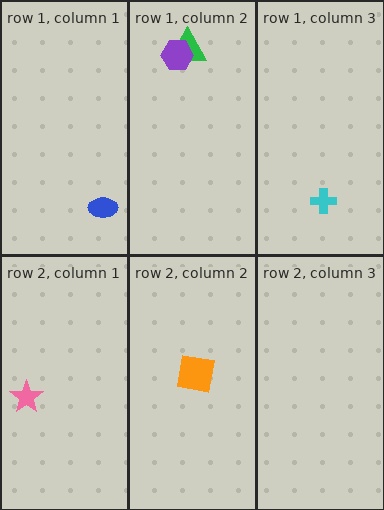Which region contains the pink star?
The row 2, column 1 region.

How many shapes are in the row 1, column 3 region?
1.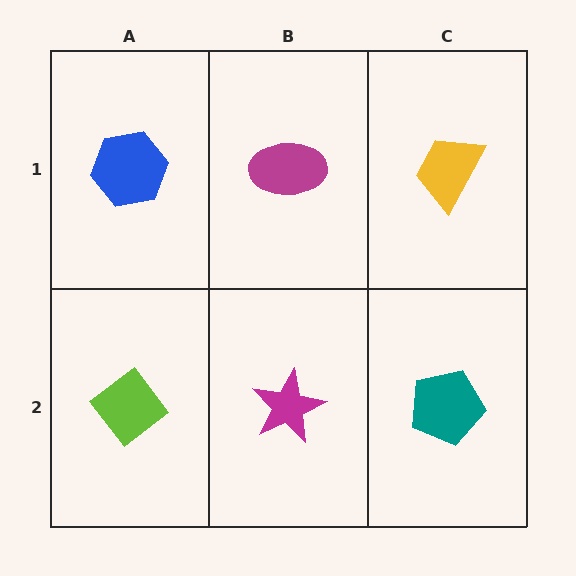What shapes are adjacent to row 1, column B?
A magenta star (row 2, column B), a blue hexagon (row 1, column A), a yellow trapezoid (row 1, column C).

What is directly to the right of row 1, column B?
A yellow trapezoid.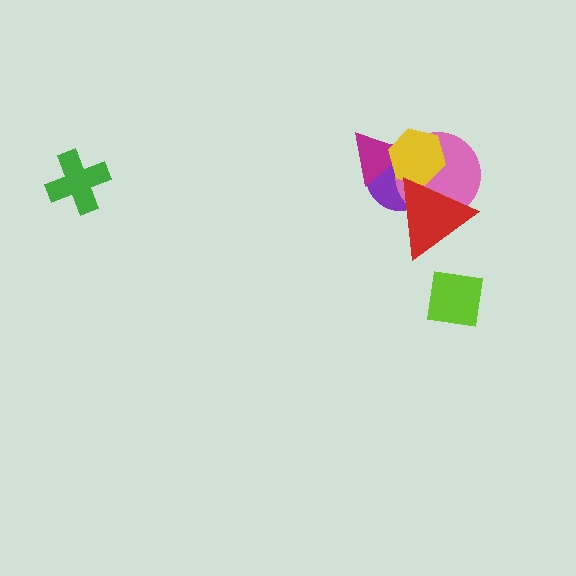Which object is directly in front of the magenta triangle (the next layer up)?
The pink circle is directly in front of the magenta triangle.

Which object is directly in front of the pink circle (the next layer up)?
The yellow hexagon is directly in front of the pink circle.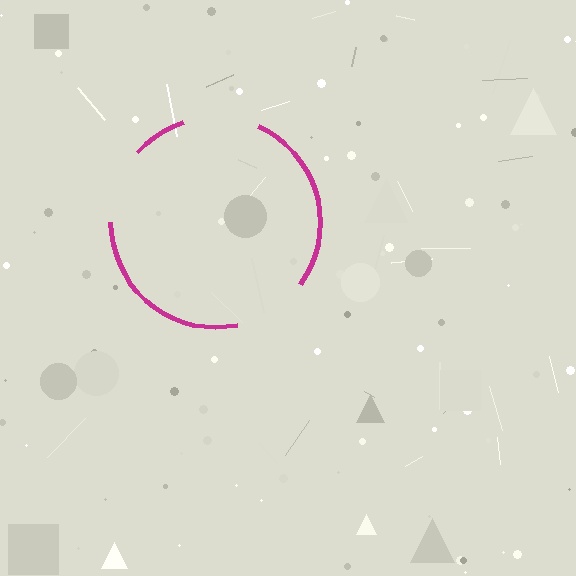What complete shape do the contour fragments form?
The contour fragments form a circle.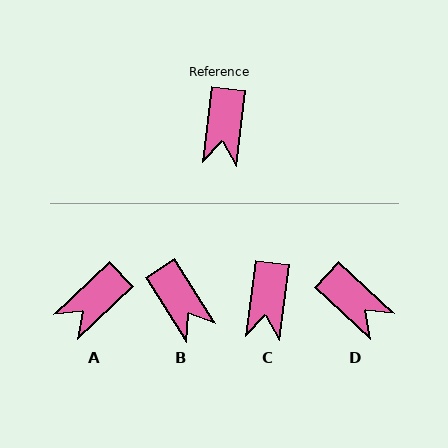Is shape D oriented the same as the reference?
No, it is off by about 54 degrees.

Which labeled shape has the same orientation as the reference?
C.